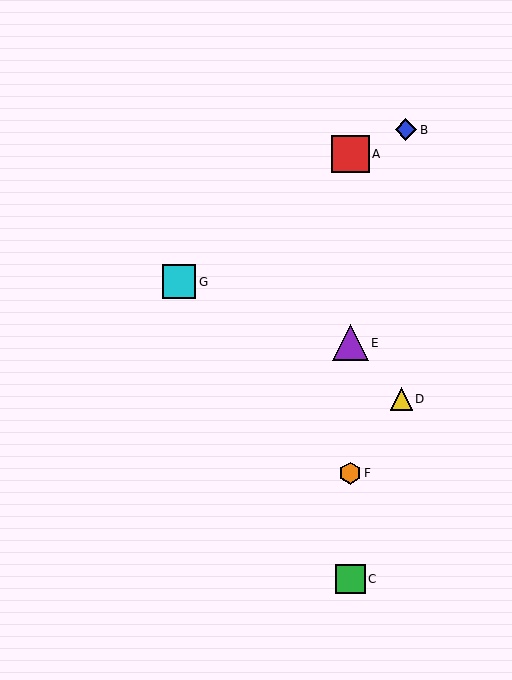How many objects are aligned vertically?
4 objects (A, C, E, F) are aligned vertically.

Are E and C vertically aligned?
Yes, both are at x≈350.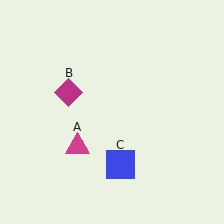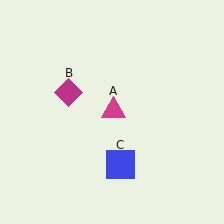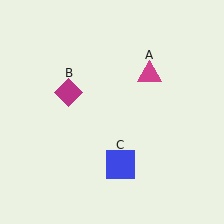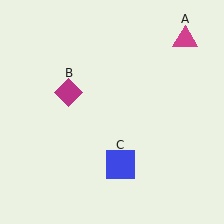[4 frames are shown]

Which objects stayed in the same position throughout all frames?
Magenta diamond (object B) and blue square (object C) remained stationary.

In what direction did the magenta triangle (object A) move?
The magenta triangle (object A) moved up and to the right.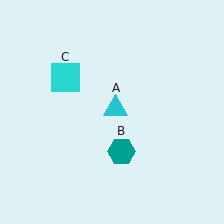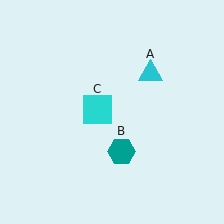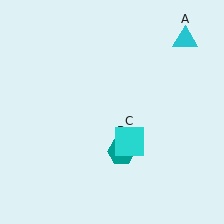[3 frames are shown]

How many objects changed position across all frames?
2 objects changed position: cyan triangle (object A), cyan square (object C).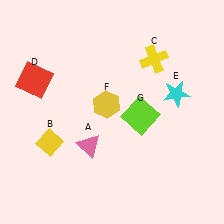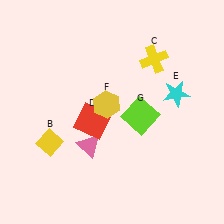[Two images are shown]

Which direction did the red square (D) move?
The red square (D) moved right.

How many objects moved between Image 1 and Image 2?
1 object moved between the two images.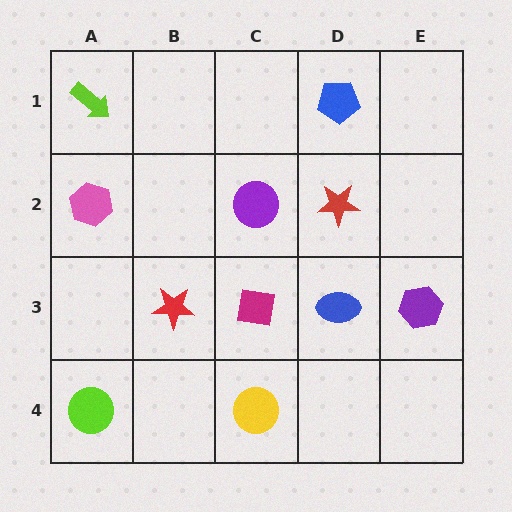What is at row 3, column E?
A purple hexagon.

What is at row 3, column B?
A red star.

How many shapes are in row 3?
4 shapes.